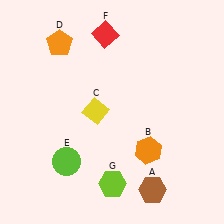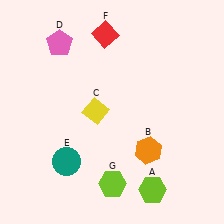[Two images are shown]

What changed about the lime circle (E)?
In Image 1, E is lime. In Image 2, it changed to teal.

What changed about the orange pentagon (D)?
In Image 1, D is orange. In Image 2, it changed to pink.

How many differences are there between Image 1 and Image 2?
There are 3 differences between the two images.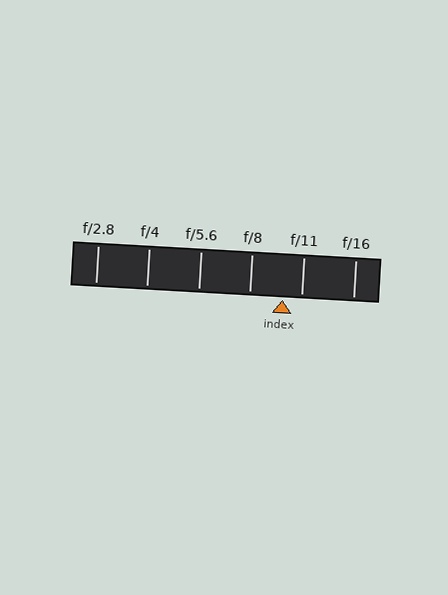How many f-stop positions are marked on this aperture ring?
There are 6 f-stop positions marked.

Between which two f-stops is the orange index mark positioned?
The index mark is between f/8 and f/11.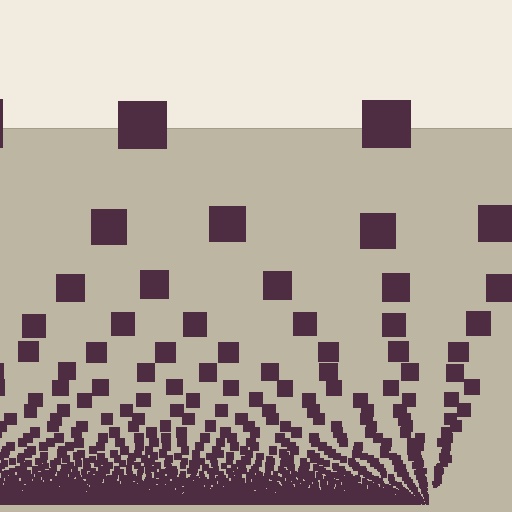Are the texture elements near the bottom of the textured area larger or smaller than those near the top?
Smaller. The gradient is inverted — elements near the bottom are smaller and denser.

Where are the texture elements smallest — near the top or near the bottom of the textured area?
Near the bottom.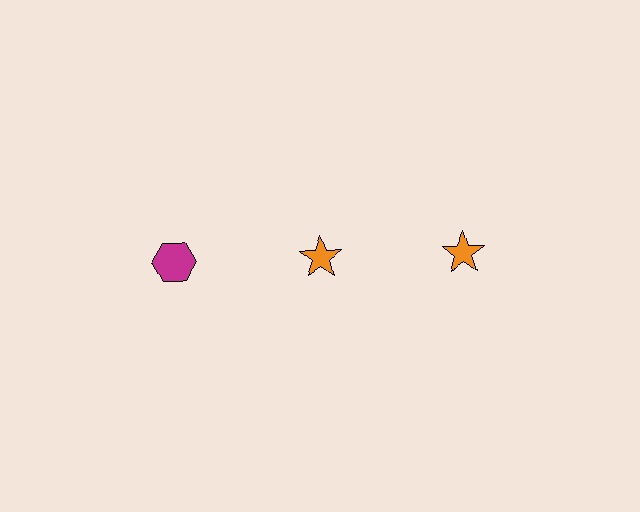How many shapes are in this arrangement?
There are 3 shapes arranged in a grid pattern.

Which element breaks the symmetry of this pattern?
The magenta hexagon in the top row, leftmost column breaks the symmetry. All other shapes are orange stars.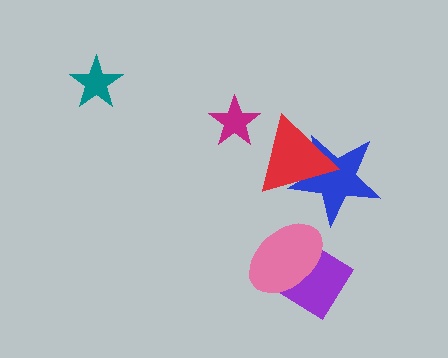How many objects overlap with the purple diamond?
1 object overlaps with the purple diamond.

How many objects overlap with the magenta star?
0 objects overlap with the magenta star.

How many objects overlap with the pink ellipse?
1 object overlaps with the pink ellipse.